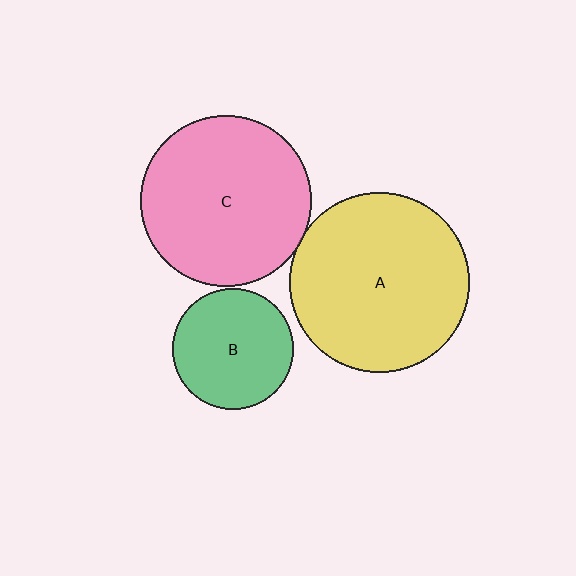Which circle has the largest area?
Circle A (yellow).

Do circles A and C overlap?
Yes.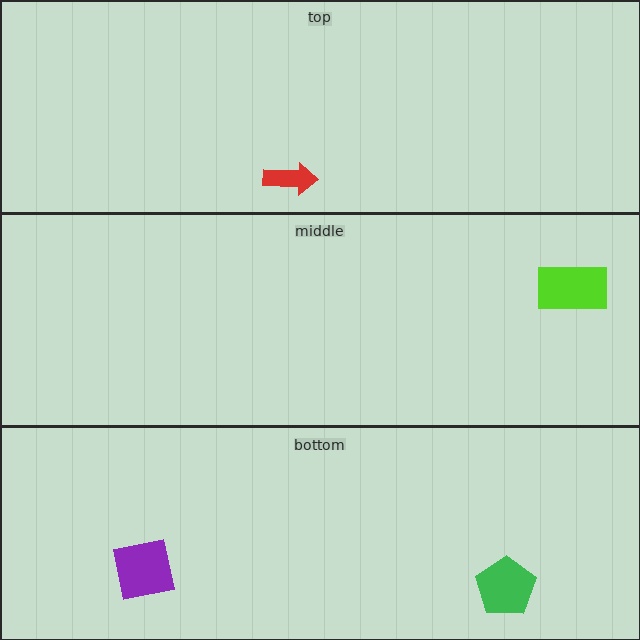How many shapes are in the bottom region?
2.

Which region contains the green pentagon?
The bottom region.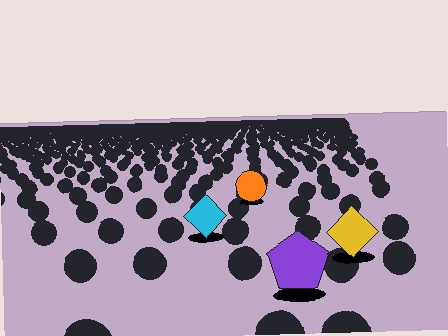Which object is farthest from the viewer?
The orange circle is farthest from the viewer. It appears smaller and the ground texture around it is denser.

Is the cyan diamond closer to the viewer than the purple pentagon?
No. The purple pentagon is closer — you can tell from the texture gradient: the ground texture is coarser near it.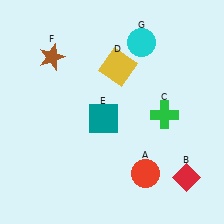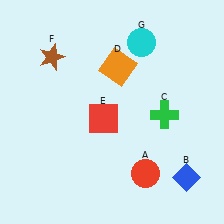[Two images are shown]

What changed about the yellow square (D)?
In Image 1, D is yellow. In Image 2, it changed to orange.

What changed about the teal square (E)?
In Image 1, E is teal. In Image 2, it changed to red.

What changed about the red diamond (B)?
In Image 1, B is red. In Image 2, it changed to blue.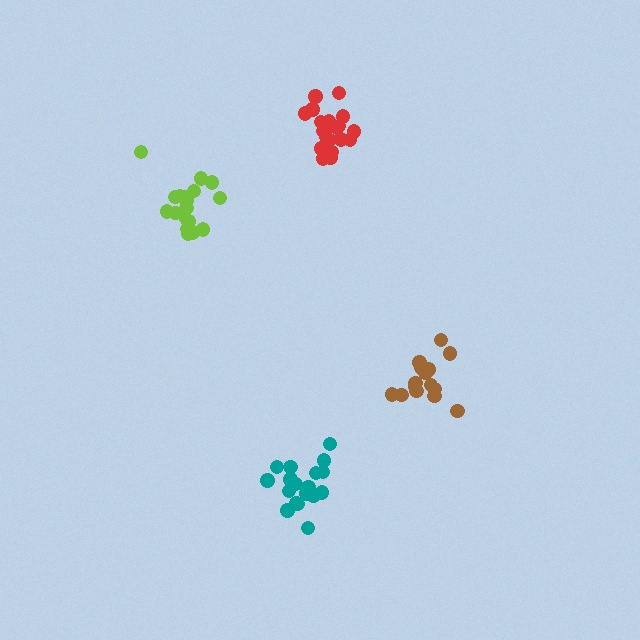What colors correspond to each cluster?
The clusters are colored: teal, red, brown, lime.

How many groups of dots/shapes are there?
There are 4 groups.